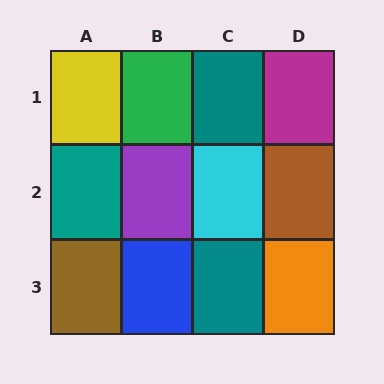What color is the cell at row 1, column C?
Teal.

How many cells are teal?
3 cells are teal.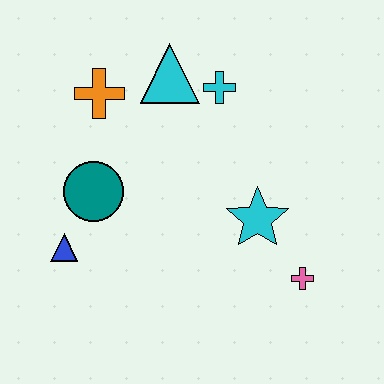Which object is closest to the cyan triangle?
The cyan cross is closest to the cyan triangle.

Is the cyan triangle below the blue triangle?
No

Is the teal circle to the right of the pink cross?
No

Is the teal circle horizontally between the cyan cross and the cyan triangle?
No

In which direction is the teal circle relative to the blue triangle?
The teal circle is above the blue triangle.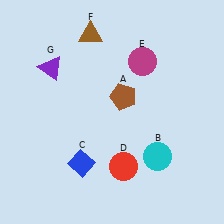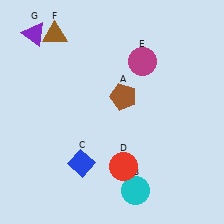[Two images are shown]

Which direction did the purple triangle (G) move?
The purple triangle (G) moved up.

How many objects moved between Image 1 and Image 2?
3 objects moved between the two images.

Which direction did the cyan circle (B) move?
The cyan circle (B) moved down.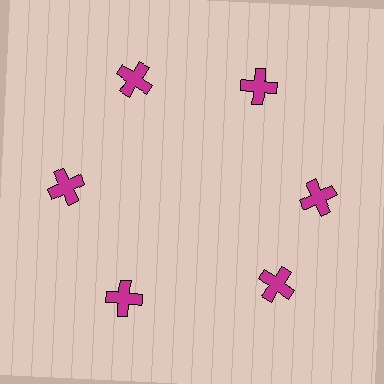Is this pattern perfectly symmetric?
No. The 6 magenta crosses are arranged in a ring, but one element near the 5 o'clock position is rotated out of alignment along the ring, breaking the 6-fold rotational symmetry.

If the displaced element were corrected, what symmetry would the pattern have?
It would have 6-fold rotational symmetry — the pattern would map onto itself every 60 degrees.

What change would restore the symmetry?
The symmetry would be restored by rotating it back into even spacing with its neighbors so that all 6 crosses sit at equal angles and equal distance from the center.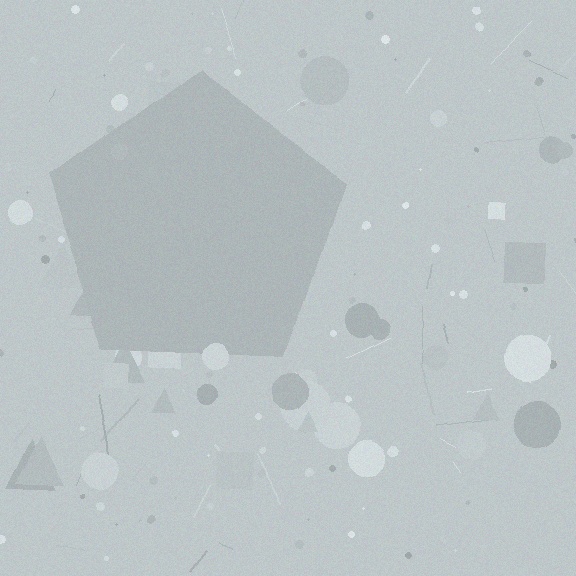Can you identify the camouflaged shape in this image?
The camouflaged shape is a pentagon.